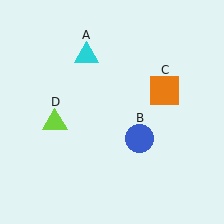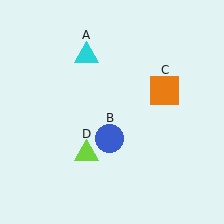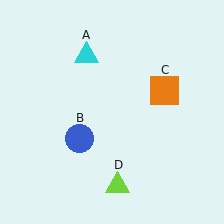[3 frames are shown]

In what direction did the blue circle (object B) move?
The blue circle (object B) moved left.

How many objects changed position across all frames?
2 objects changed position: blue circle (object B), lime triangle (object D).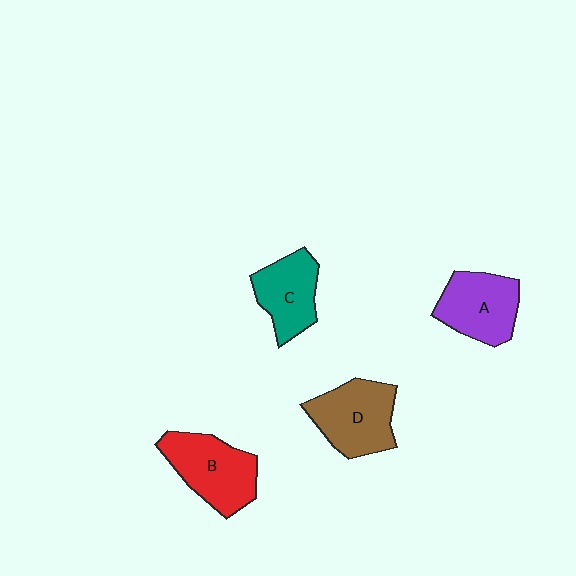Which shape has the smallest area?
Shape C (teal).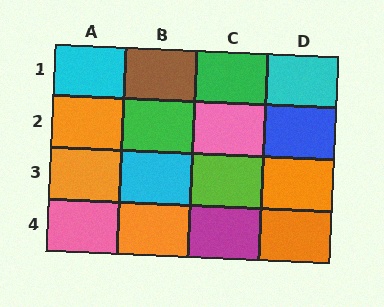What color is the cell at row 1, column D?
Cyan.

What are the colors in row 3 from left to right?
Orange, cyan, lime, orange.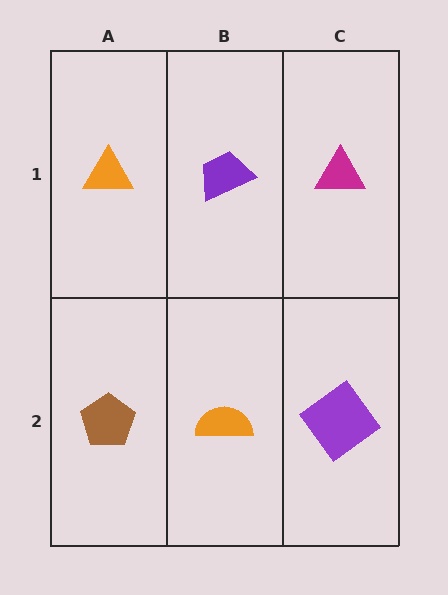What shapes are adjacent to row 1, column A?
A brown pentagon (row 2, column A), a purple trapezoid (row 1, column B).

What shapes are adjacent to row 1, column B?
An orange semicircle (row 2, column B), an orange triangle (row 1, column A), a magenta triangle (row 1, column C).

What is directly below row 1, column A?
A brown pentagon.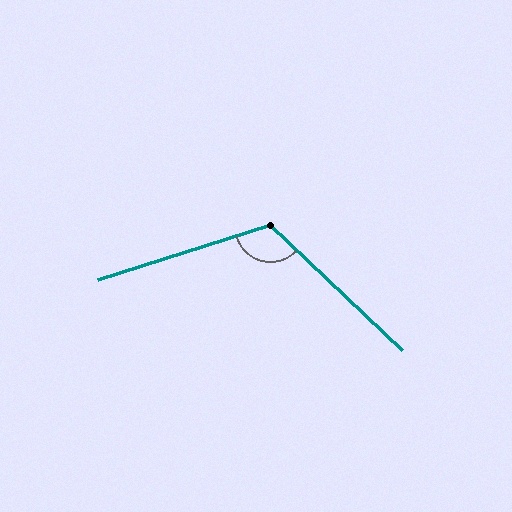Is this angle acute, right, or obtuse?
It is obtuse.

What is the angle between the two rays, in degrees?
Approximately 119 degrees.